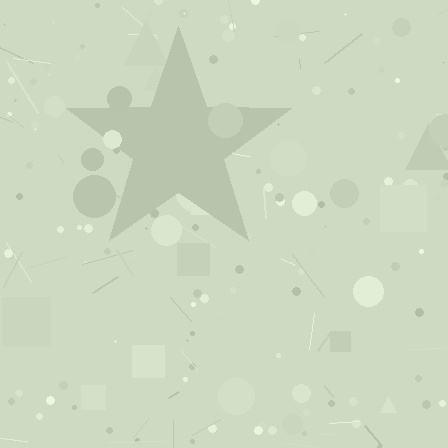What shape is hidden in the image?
A star is hidden in the image.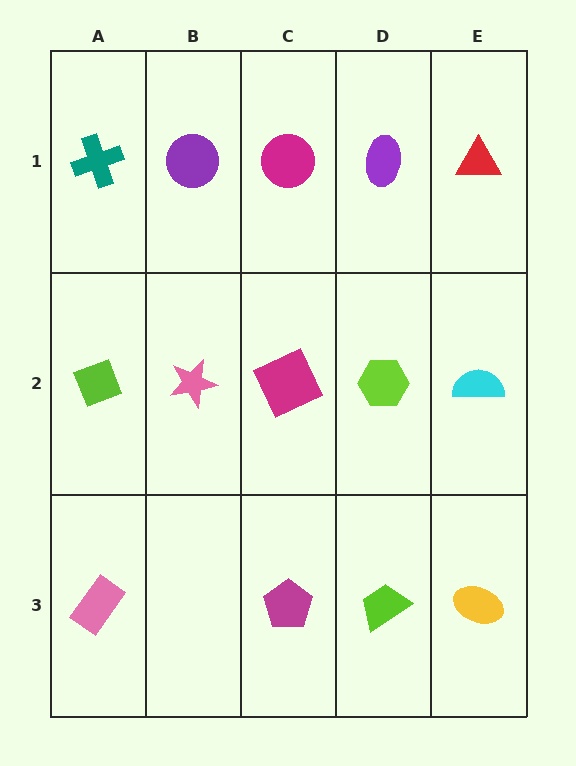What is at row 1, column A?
A teal cross.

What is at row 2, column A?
A lime diamond.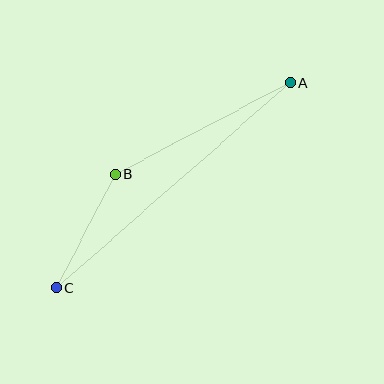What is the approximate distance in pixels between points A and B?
The distance between A and B is approximately 197 pixels.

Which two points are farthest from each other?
Points A and C are farthest from each other.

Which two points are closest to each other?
Points B and C are closest to each other.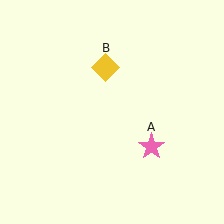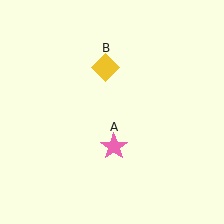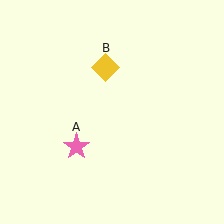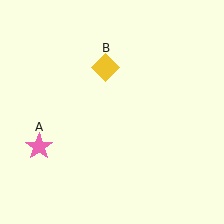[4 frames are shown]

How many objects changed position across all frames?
1 object changed position: pink star (object A).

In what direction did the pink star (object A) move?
The pink star (object A) moved left.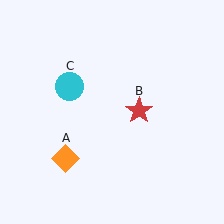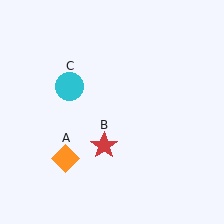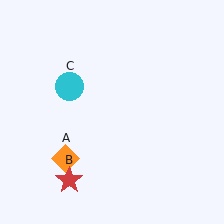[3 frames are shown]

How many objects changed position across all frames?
1 object changed position: red star (object B).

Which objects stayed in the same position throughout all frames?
Orange diamond (object A) and cyan circle (object C) remained stationary.